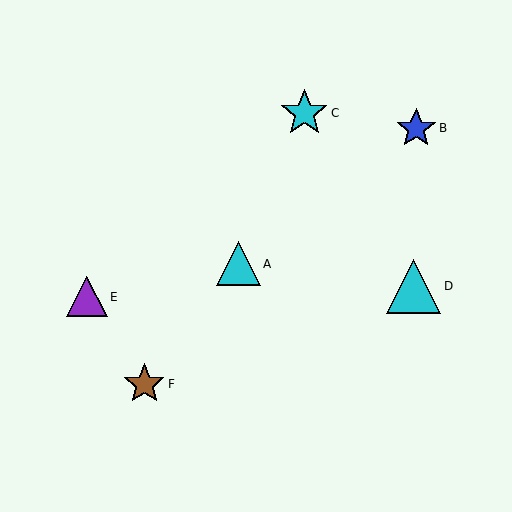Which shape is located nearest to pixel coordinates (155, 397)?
The brown star (labeled F) at (144, 384) is nearest to that location.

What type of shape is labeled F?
Shape F is a brown star.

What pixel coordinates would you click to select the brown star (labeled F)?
Click at (144, 384) to select the brown star F.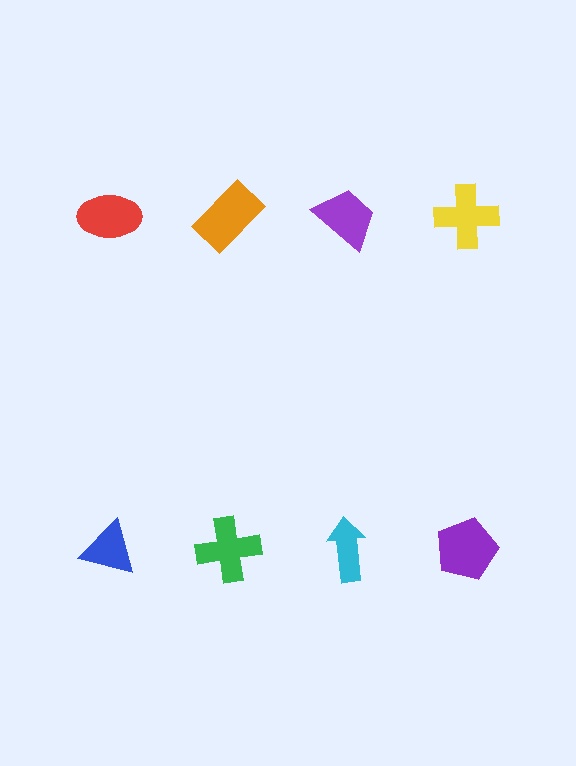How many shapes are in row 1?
4 shapes.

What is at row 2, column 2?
A green cross.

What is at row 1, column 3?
A purple trapezoid.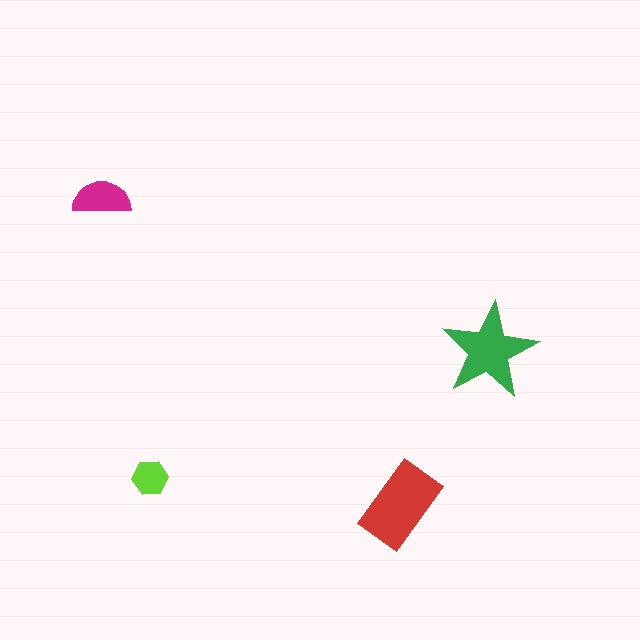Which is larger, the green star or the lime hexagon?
The green star.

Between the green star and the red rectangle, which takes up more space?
The red rectangle.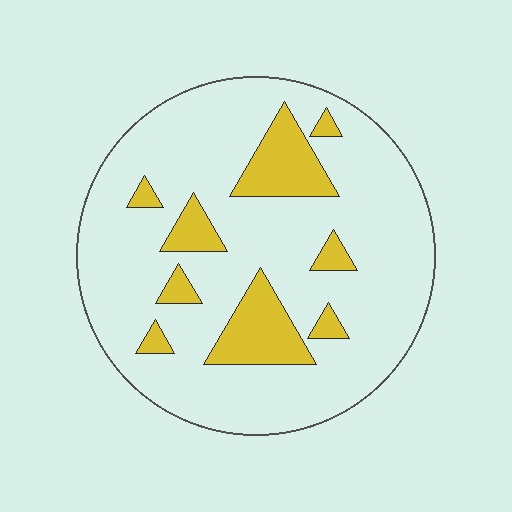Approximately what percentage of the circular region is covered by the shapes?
Approximately 20%.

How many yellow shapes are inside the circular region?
9.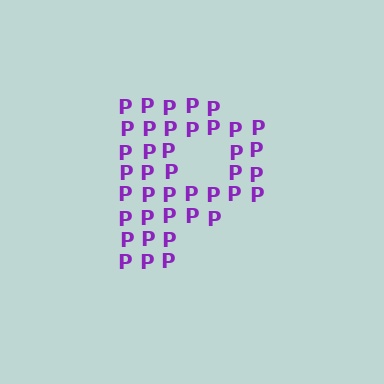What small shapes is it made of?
It is made of small letter P's.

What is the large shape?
The large shape is the letter P.